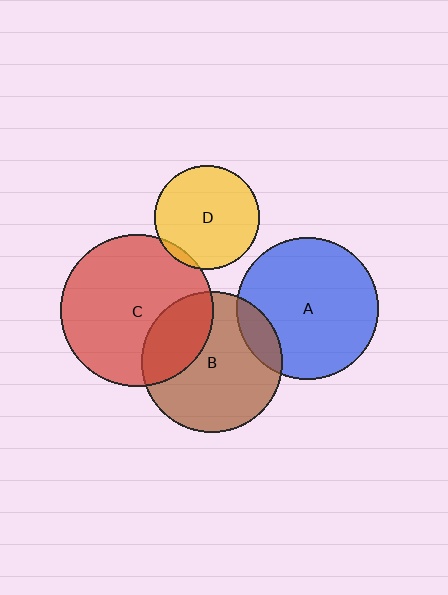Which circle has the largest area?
Circle C (red).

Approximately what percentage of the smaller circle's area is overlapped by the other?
Approximately 15%.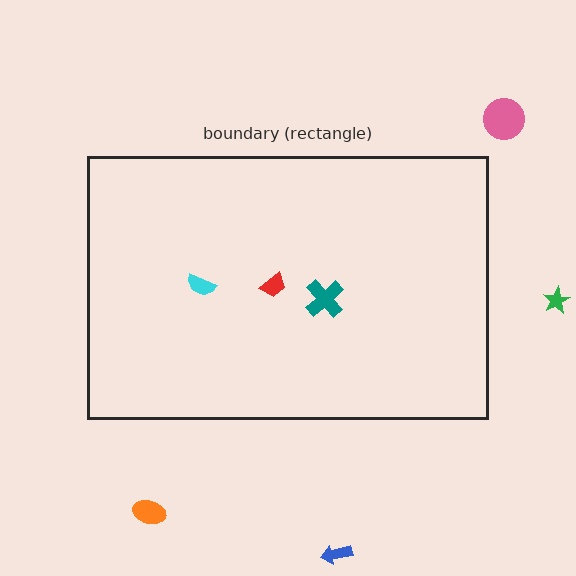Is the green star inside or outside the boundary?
Outside.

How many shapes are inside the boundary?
3 inside, 4 outside.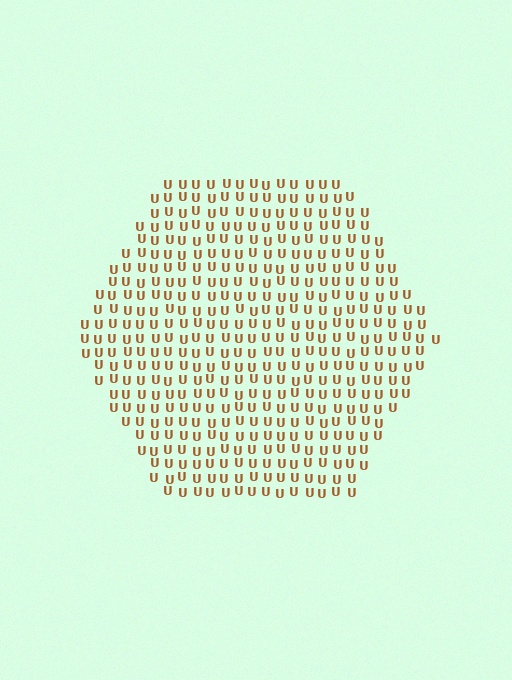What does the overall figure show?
The overall figure shows a hexagon.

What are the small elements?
The small elements are letter U's.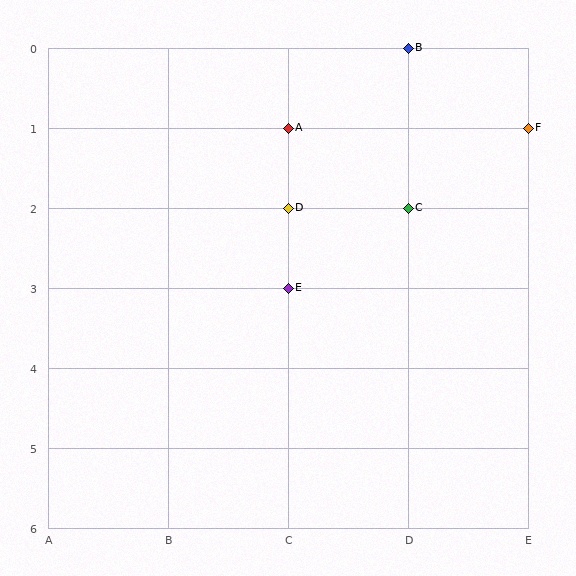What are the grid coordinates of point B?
Point B is at grid coordinates (D, 0).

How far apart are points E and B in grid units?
Points E and B are 1 column and 3 rows apart (about 3.2 grid units diagonally).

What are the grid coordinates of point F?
Point F is at grid coordinates (E, 1).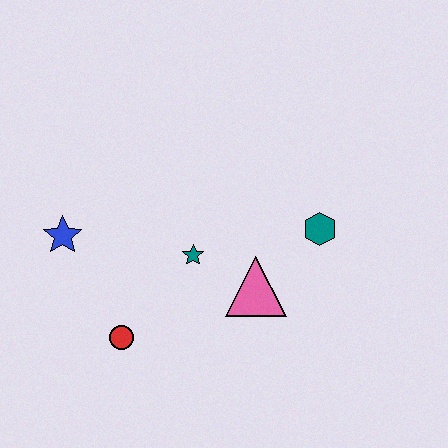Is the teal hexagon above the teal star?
Yes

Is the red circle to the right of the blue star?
Yes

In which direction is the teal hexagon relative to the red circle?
The teal hexagon is to the right of the red circle.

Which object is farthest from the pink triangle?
The blue star is farthest from the pink triangle.